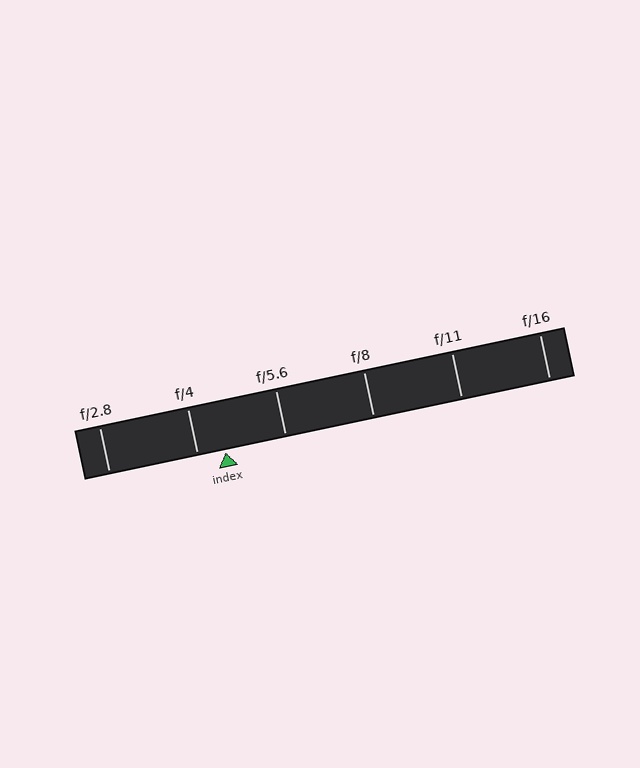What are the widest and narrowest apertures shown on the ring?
The widest aperture shown is f/2.8 and the narrowest is f/16.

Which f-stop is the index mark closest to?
The index mark is closest to f/4.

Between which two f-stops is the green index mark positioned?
The index mark is between f/4 and f/5.6.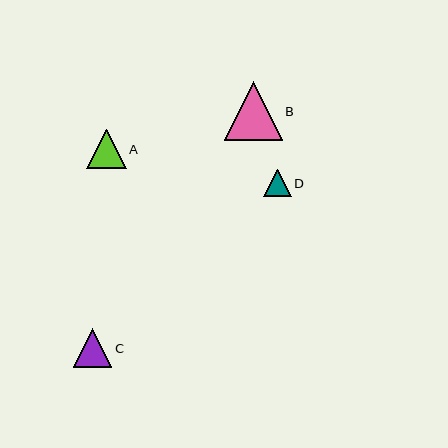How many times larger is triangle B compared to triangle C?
Triangle B is approximately 1.5 times the size of triangle C.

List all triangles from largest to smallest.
From largest to smallest: B, A, C, D.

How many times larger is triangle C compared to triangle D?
Triangle C is approximately 1.4 times the size of triangle D.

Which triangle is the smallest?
Triangle D is the smallest with a size of approximately 28 pixels.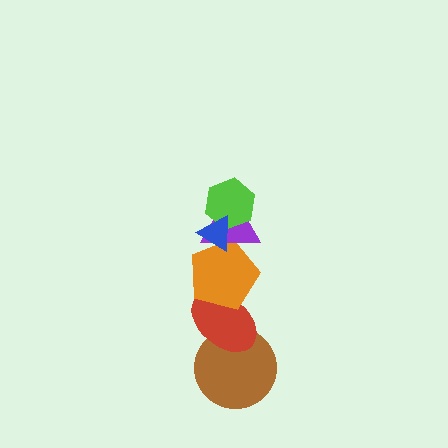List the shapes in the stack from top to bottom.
From top to bottom: the blue triangle, the lime hexagon, the purple triangle, the orange pentagon, the red ellipse, the brown circle.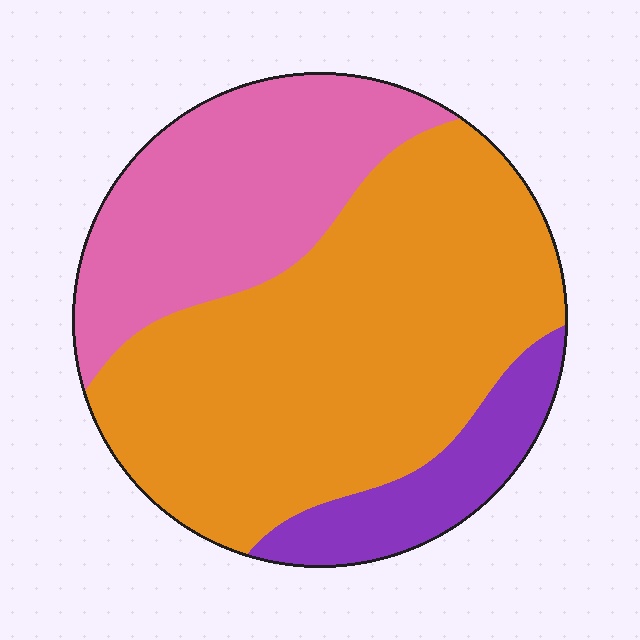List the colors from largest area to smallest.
From largest to smallest: orange, pink, purple.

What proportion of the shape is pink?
Pink covers roughly 30% of the shape.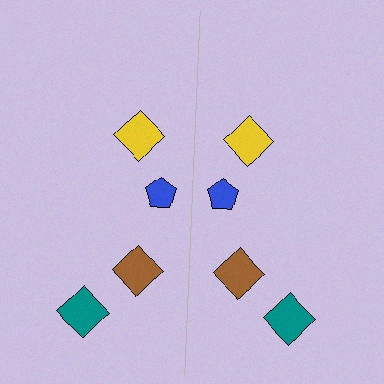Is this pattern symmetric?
Yes, this pattern has bilateral (reflection) symmetry.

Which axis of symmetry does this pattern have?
The pattern has a vertical axis of symmetry running through the center of the image.